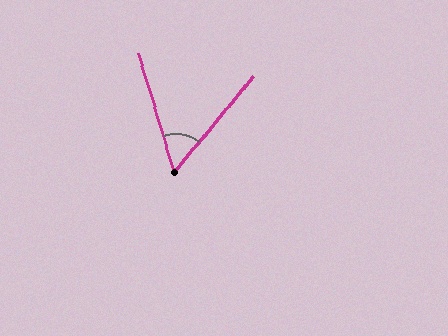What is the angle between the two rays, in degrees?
Approximately 56 degrees.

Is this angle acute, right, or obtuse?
It is acute.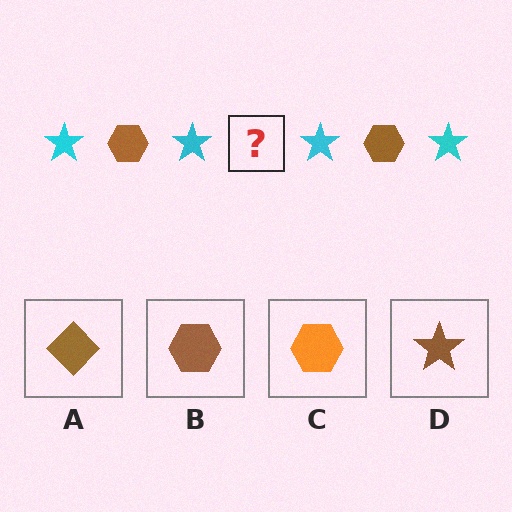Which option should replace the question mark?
Option B.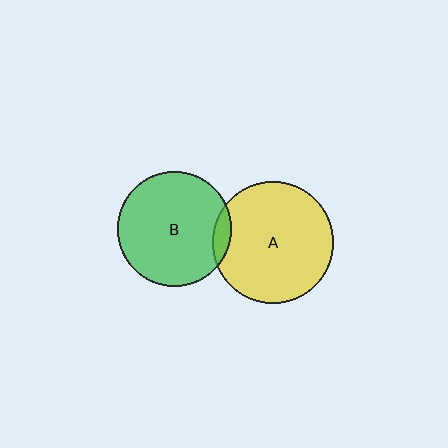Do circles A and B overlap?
Yes.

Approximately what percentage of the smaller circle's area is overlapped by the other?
Approximately 5%.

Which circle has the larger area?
Circle A (yellow).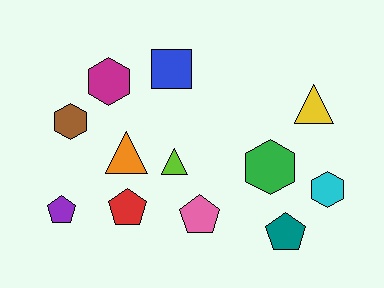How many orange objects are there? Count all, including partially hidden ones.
There is 1 orange object.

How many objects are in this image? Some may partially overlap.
There are 12 objects.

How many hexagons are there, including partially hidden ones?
There are 4 hexagons.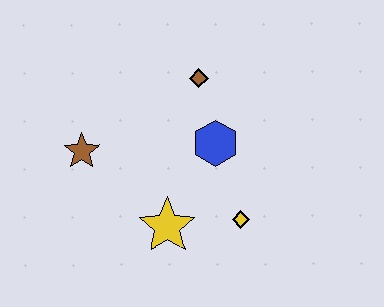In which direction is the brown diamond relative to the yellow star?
The brown diamond is above the yellow star.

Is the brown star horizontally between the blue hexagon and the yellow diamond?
No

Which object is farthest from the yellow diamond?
The brown star is farthest from the yellow diamond.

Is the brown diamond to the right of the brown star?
Yes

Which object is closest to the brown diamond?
The blue hexagon is closest to the brown diamond.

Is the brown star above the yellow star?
Yes